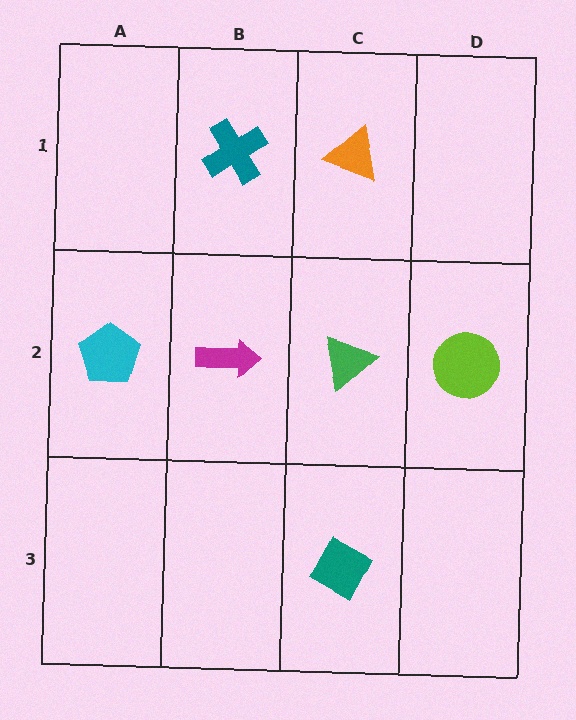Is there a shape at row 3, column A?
No, that cell is empty.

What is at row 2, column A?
A cyan pentagon.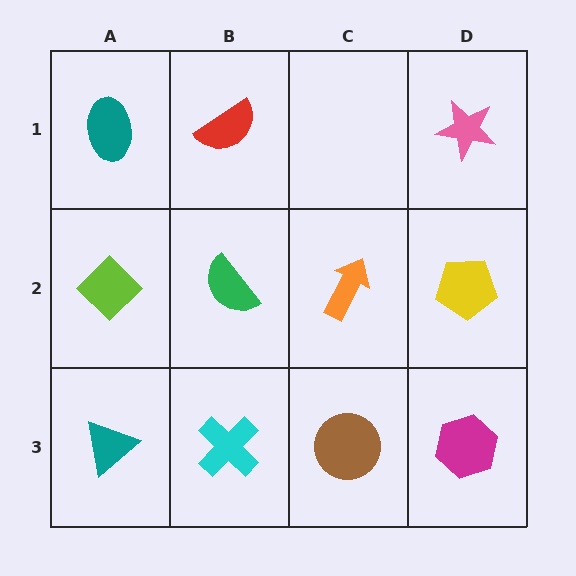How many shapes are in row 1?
3 shapes.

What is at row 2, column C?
An orange arrow.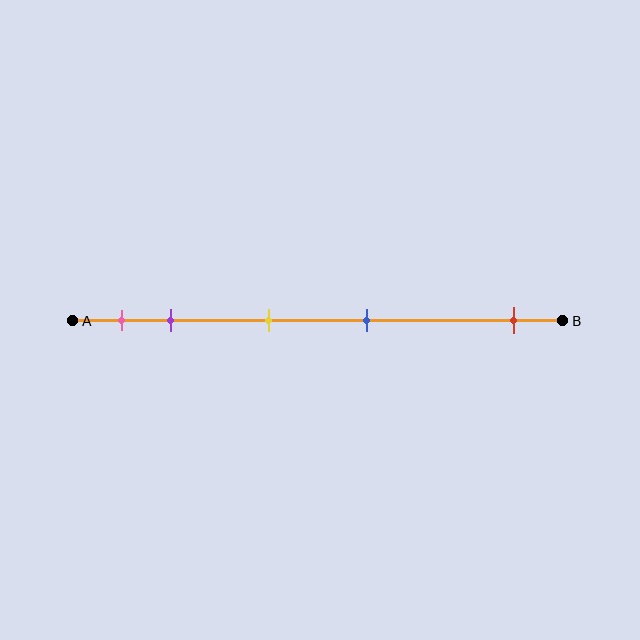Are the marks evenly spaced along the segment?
No, the marks are not evenly spaced.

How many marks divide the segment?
There are 5 marks dividing the segment.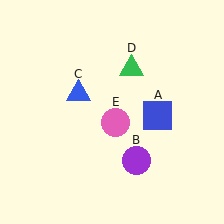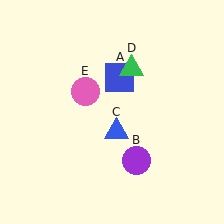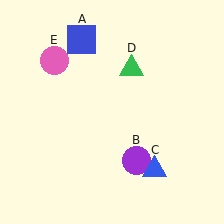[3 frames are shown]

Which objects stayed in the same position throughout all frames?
Purple circle (object B) and green triangle (object D) remained stationary.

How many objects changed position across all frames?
3 objects changed position: blue square (object A), blue triangle (object C), pink circle (object E).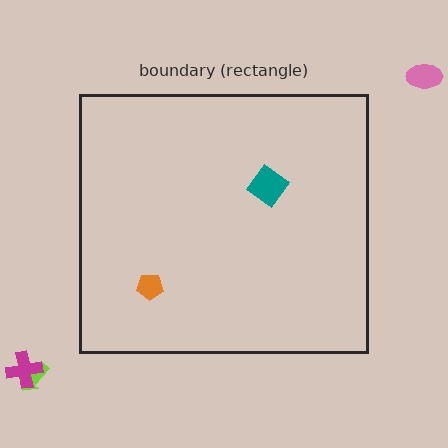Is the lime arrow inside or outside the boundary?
Outside.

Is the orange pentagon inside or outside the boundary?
Inside.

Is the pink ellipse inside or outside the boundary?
Outside.